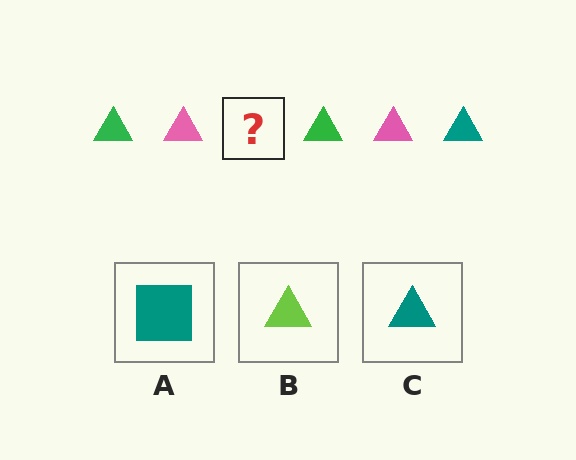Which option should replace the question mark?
Option C.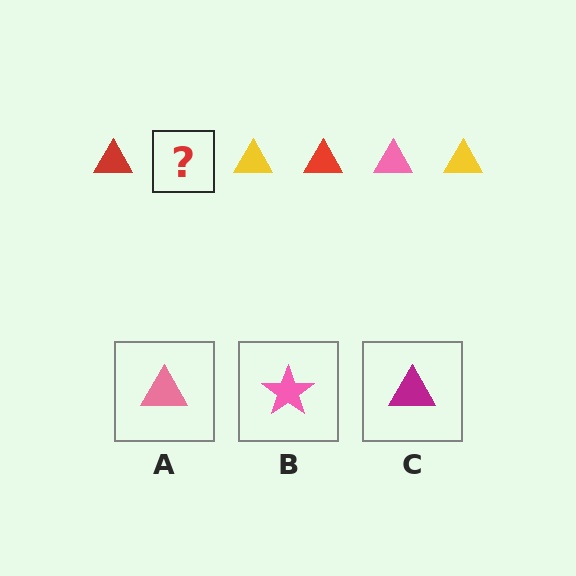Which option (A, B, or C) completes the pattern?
A.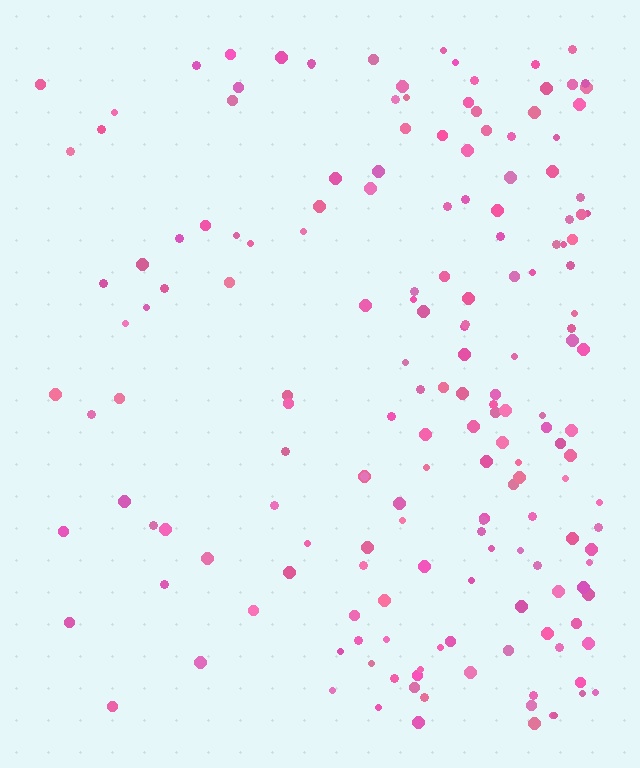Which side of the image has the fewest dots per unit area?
The left.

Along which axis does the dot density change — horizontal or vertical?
Horizontal.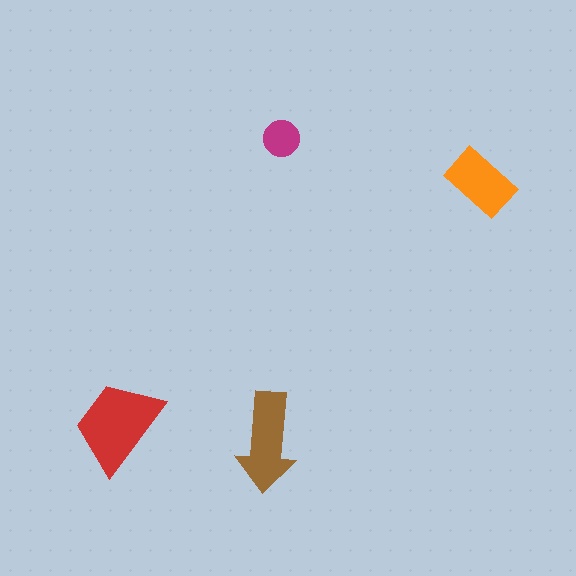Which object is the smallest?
The magenta circle.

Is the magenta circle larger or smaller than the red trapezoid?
Smaller.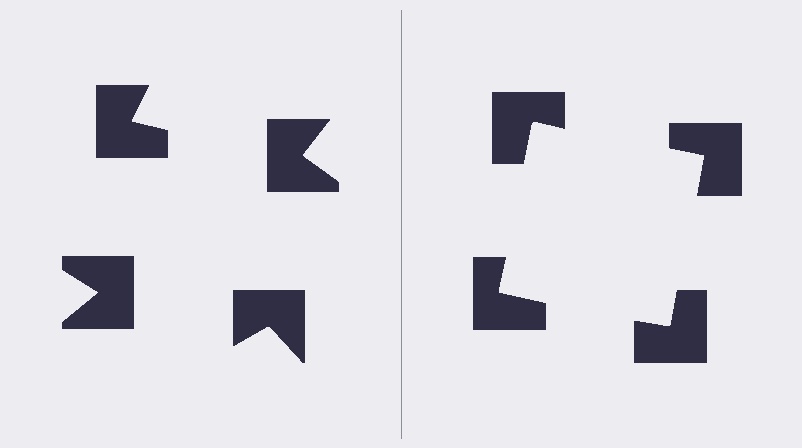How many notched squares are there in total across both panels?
8 — 4 on each side.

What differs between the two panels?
The notched squares are positioned identically on both sides; only the wedge orientations differ. On the right they align to a square; on the left they are misaligned.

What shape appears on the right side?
An illusory square.